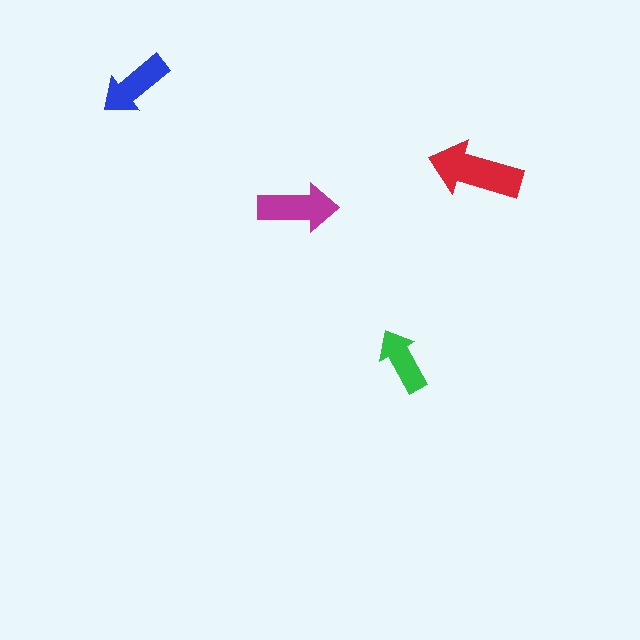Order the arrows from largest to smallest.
the red one, the magenta one, the blue one, the green one.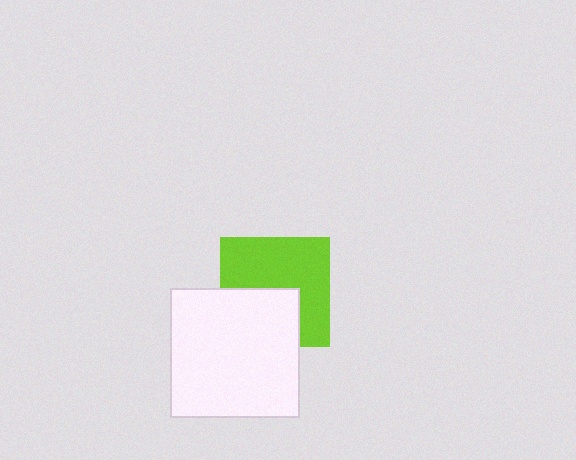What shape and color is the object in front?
The object in front is a white square.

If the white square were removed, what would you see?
You would see the complete lime square.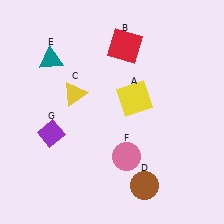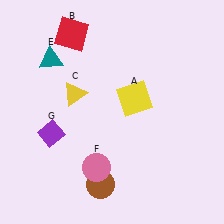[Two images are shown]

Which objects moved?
The objects that moved are: the red square (B), the brown circle (D), the pink circle (F).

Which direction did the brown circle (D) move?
The brown circle (D) moved left.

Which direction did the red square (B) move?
The red square (B) moved left.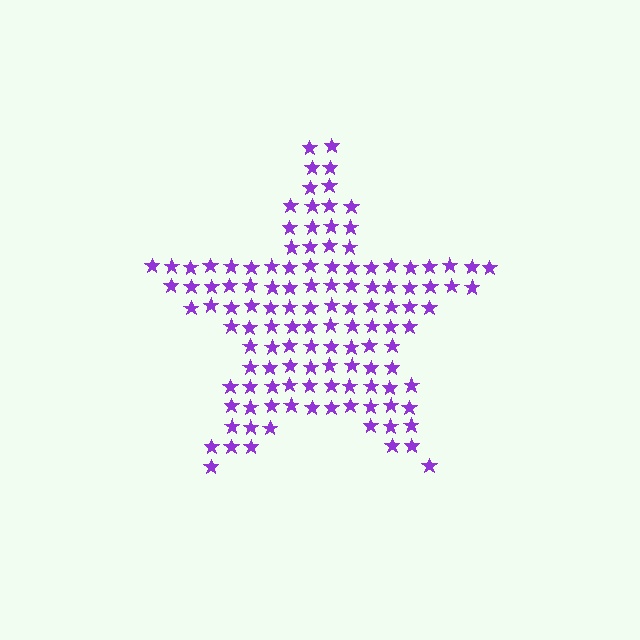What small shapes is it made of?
It is made of small stars.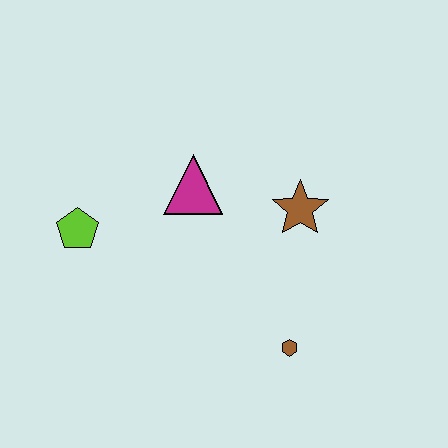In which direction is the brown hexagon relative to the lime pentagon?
The brown hexagon is to the right of the lime pentagon.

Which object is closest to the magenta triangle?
The brown star is closest to the magenta triangle.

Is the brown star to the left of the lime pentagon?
No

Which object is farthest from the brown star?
The lime pentagon is farthest from the brown star.